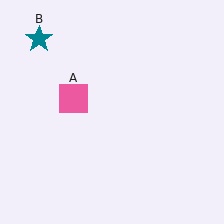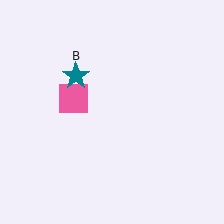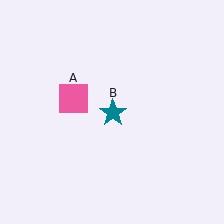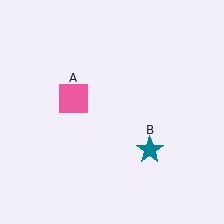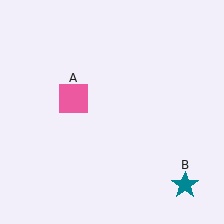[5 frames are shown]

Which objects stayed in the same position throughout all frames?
Pink square (object A) remained stationary.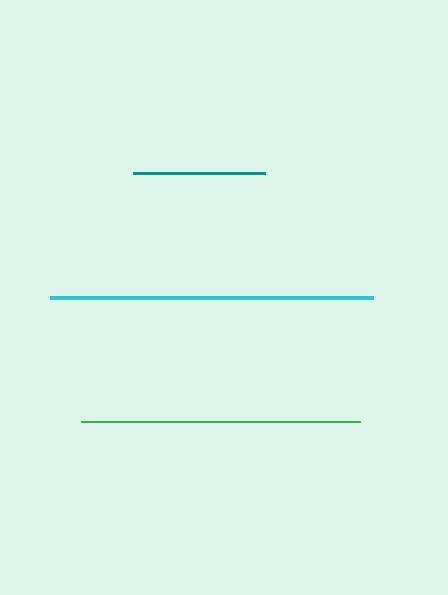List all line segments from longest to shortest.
From longest to shortest: cyan, green, teal.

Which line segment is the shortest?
The teal line is the shortest at approximately 132 pixels.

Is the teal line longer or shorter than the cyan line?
The cyan line is longer than the teal line.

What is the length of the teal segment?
The teal segment is approximately 132 pixels long.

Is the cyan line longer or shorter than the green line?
The cyan line is longer than the green line.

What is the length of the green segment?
The green segment is approximately 279 pixels long.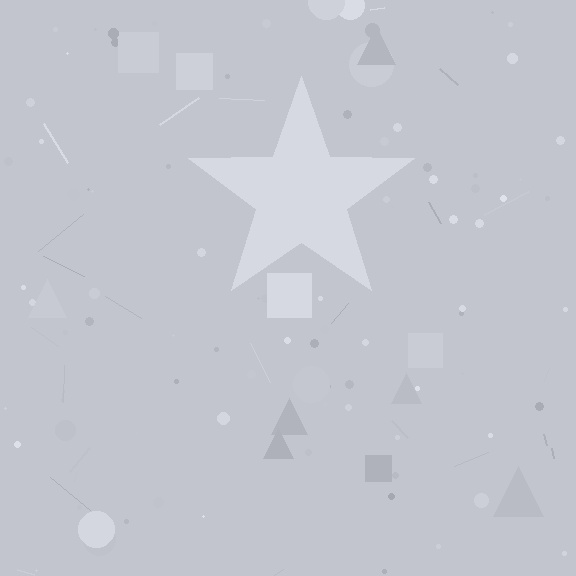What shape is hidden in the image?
A star is hidden in the image.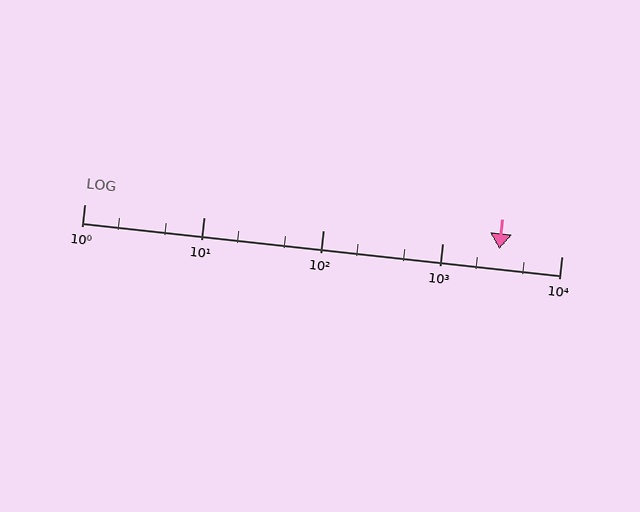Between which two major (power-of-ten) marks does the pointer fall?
The pointer is between 1000 and 10000.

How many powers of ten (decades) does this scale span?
The scale spans 4 decades, from 1 to 10000.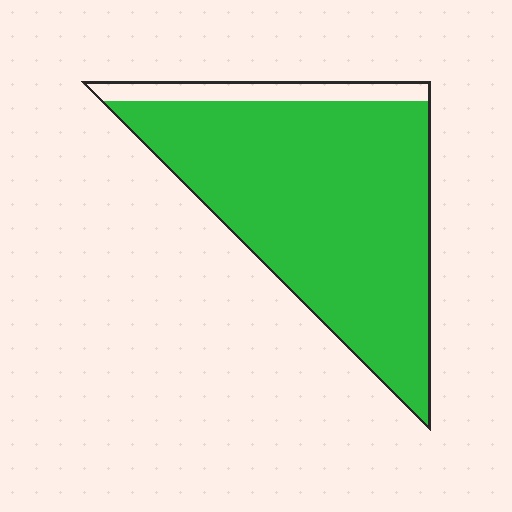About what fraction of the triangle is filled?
About nine tenths (9/10).